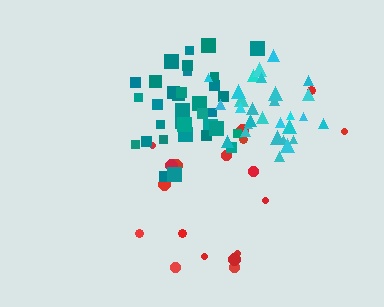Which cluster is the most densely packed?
Cyan.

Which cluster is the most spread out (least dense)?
Red.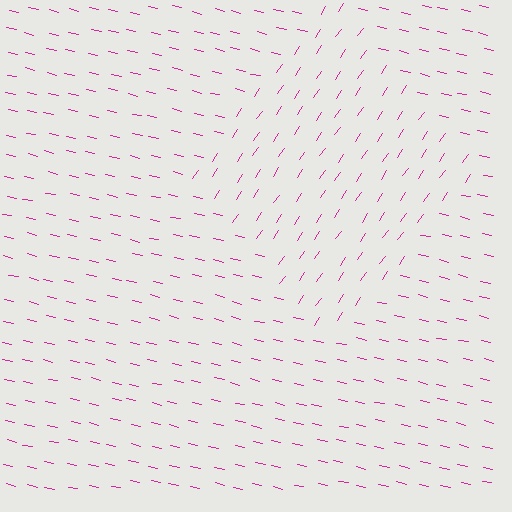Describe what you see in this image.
The image is filled with small magenta line segments. A diamond region in the image has lines oriented differently from the surrounding lines, creating a visible texture boundary.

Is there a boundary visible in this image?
Yes, there is a texture boundary formed by a change in line orientation.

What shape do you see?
I see a diamond.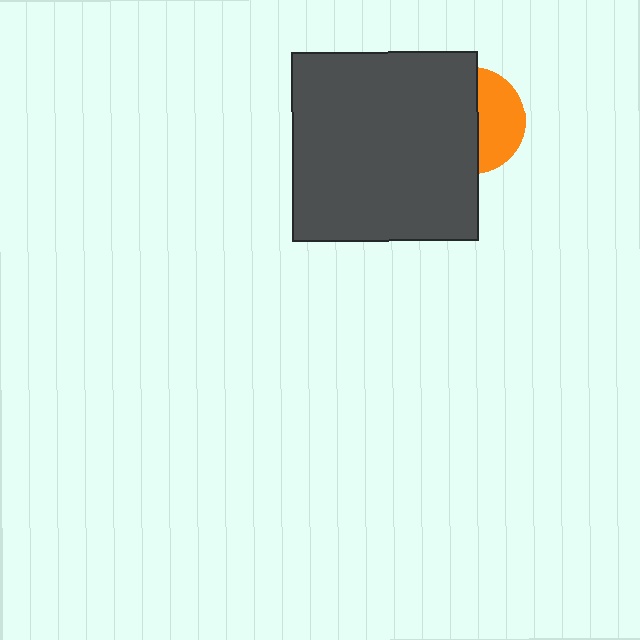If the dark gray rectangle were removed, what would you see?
You would see the complete orange circle.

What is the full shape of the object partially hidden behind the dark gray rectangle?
The partially hidden object is an orange circle.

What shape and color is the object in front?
The object in front is a dark gray rectangle.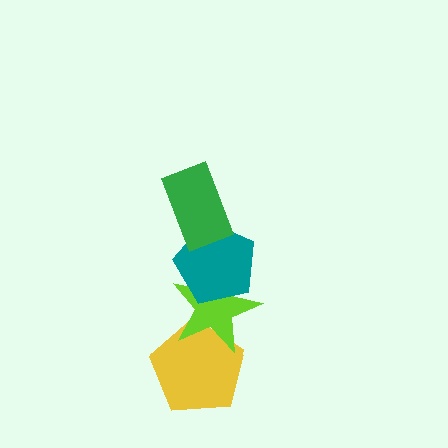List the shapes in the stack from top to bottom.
From top to bottom: the green rectangle, the teal pentagon, the lime star, the yellow pentagon.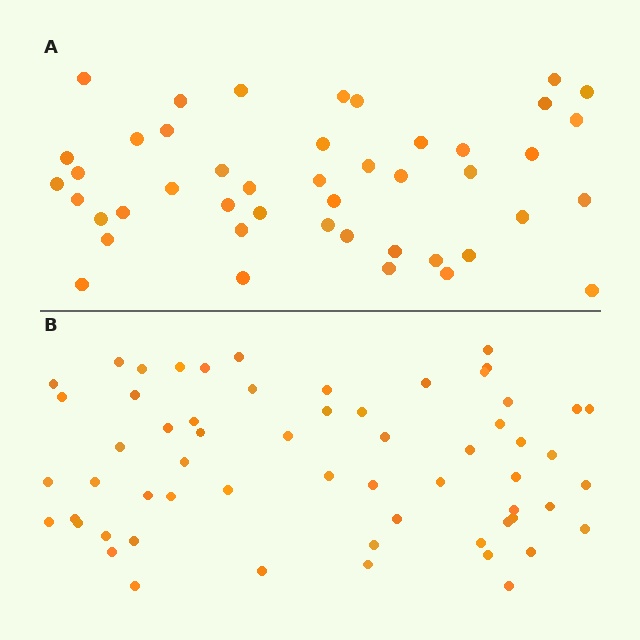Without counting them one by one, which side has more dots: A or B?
Region B (the bottom region) has more dots.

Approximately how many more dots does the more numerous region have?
Region B has approximately 15 more dots than region A.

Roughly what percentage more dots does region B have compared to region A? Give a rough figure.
About 35% more.